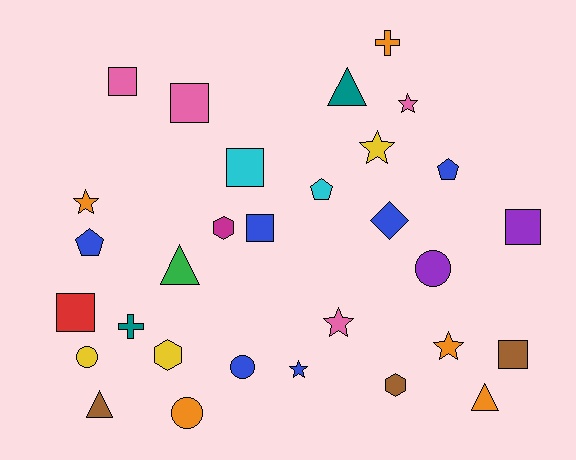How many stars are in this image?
There are 6 stars.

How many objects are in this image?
There are 30 objects.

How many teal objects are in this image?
There are 2 teal objects.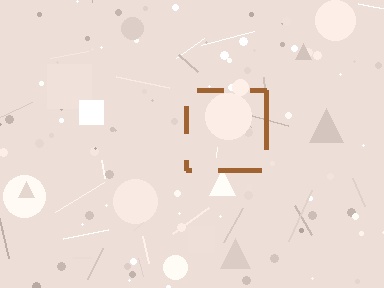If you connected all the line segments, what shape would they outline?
They would outline a square.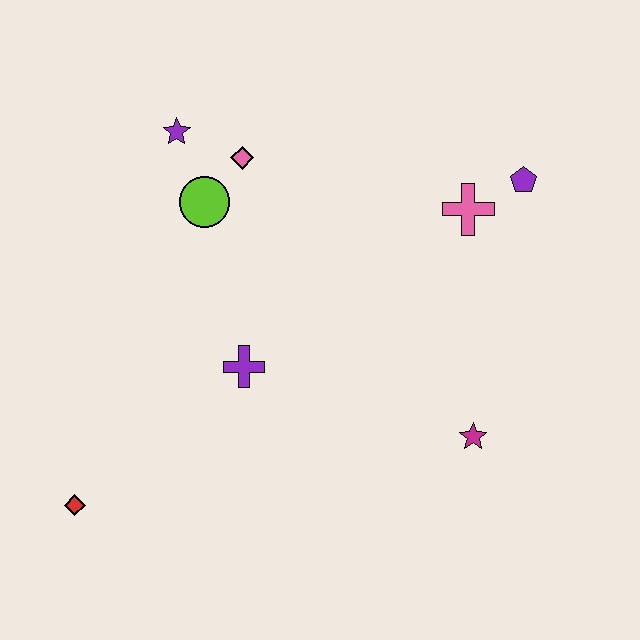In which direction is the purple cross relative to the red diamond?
The purple cross is to the right of the red diamond.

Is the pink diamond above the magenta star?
Yes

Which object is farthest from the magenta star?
The purple star is farthest from the magenta star.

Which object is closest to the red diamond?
The purple cross is closest to the red diamond.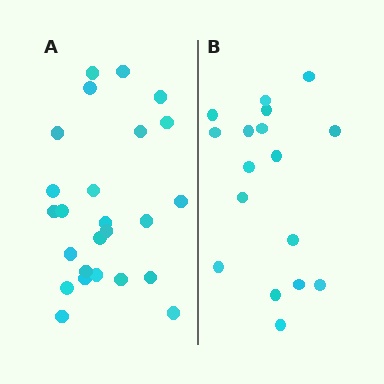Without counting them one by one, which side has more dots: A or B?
Region A (the left region) has more dots.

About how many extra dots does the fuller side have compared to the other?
Region A has roughly 8 or so more dots than region B.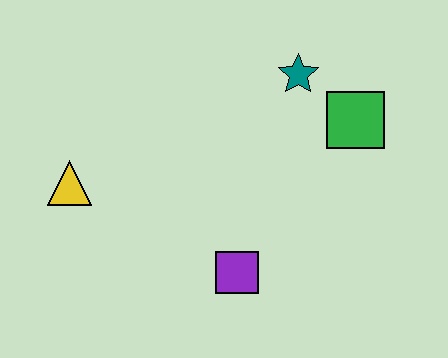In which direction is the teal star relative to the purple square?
The teal star is above the purple square.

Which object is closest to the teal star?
The green square is closest to the teal star.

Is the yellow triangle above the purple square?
Yes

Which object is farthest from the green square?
The yellow triangle is farthest from the green square.